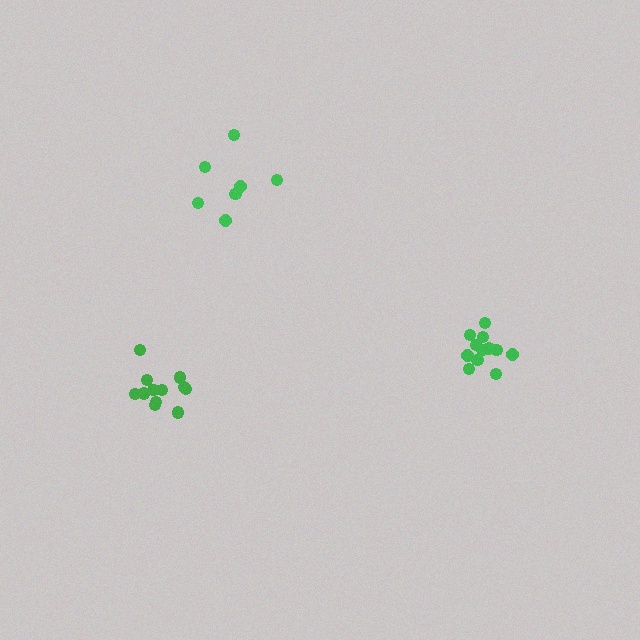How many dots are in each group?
Group 1: 12 dots, Group 2: 12 dots, Group 3: 7 dots (31 total).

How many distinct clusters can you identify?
There are 3 distinct clusters.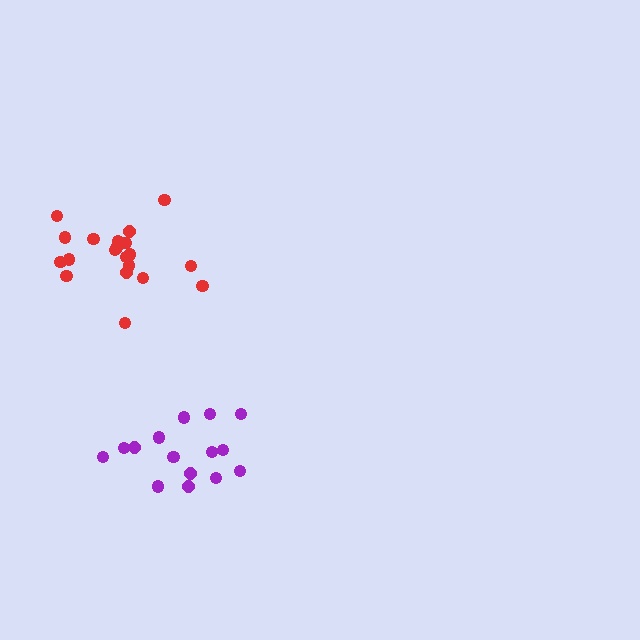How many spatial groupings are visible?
There are 2 spatial groupings.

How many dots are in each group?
Group 1: 15 dots, Group 2: 20 dots (35 total).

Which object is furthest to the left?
The red cluster is leftmost.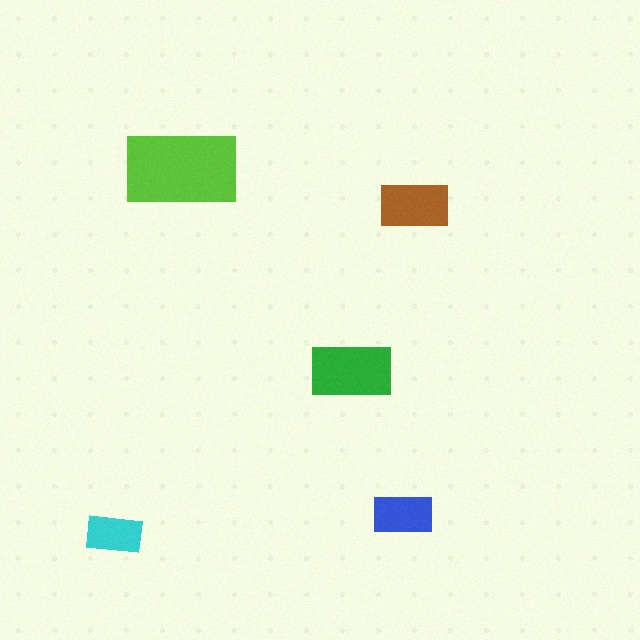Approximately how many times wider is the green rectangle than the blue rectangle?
About 1.5 times wider.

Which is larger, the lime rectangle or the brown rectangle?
The lime one.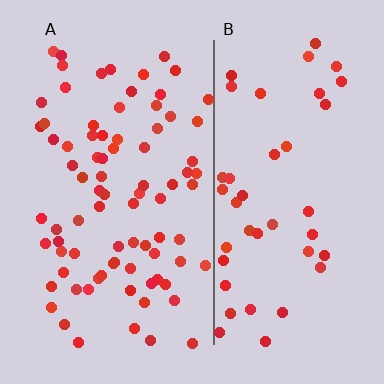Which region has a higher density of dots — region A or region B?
A (the left).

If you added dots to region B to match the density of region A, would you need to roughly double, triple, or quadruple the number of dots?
Approximately double.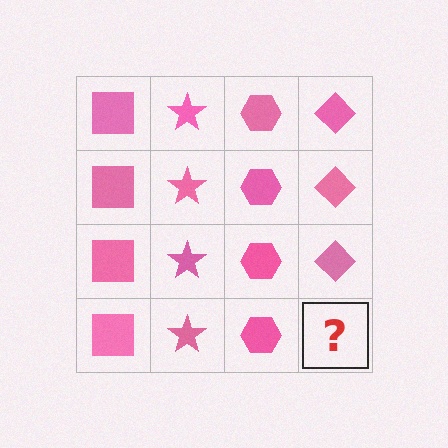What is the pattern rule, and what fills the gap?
The rule is that each column has a consistent shape. The gap should be filled with a pink diamond.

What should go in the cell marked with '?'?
The missing cell should contain a pink diamond.